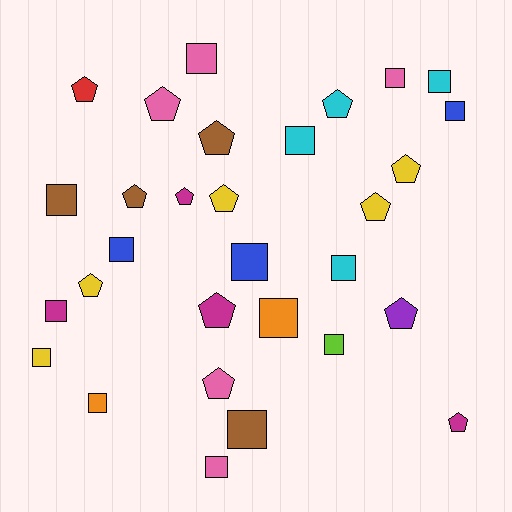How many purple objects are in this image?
There is 1 purple object.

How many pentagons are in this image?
There are 14 pentagons.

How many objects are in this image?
There are 30 objects.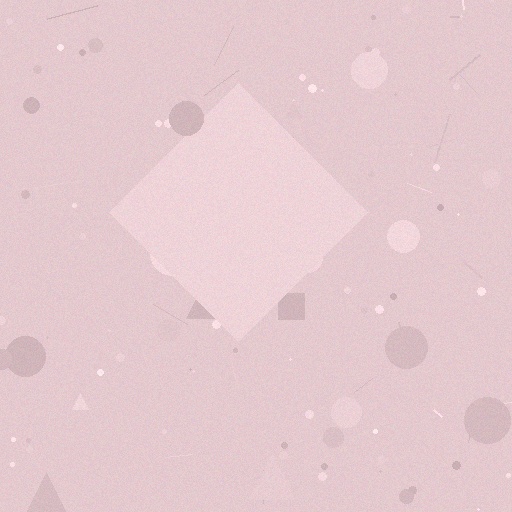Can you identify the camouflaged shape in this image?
The camouflaged shape is a diamond.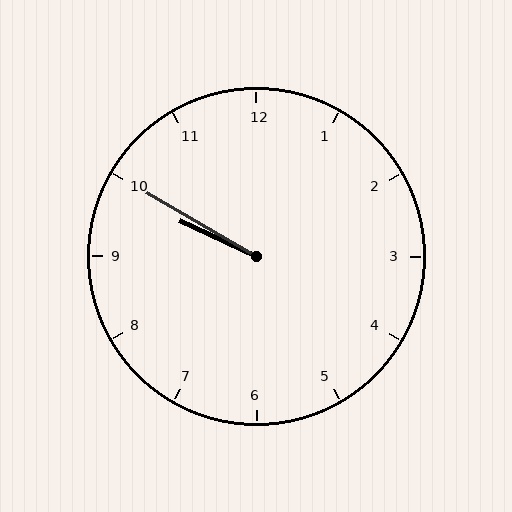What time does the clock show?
9:50.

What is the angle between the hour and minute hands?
Approximately 5 degrees.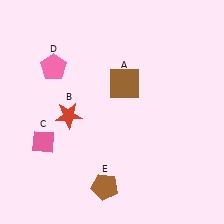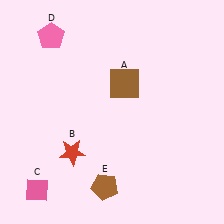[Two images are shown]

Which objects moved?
The objects that moved are: the red star (B), the pink diamond (C), the pink pentagon (D).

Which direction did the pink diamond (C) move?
The pink diamond (C) moved down.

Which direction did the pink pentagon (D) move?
The pink pentagon (D) moved up.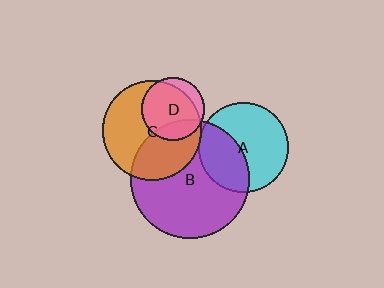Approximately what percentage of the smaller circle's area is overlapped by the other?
Approximately 20%.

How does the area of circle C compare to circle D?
Approximately 2.5 times.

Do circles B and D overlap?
Yes.